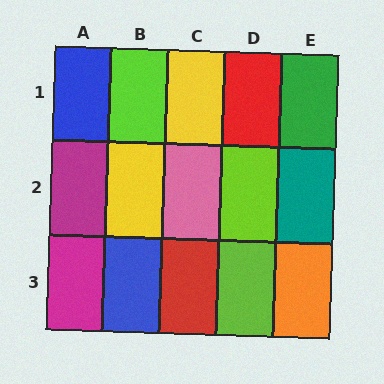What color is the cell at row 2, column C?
Pink.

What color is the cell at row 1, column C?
Yellow.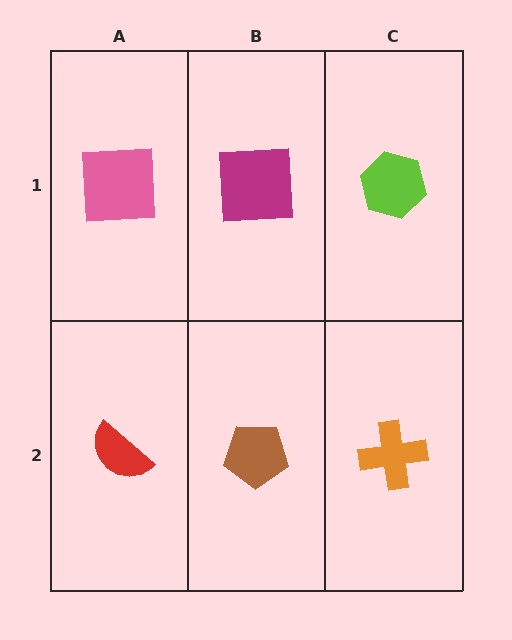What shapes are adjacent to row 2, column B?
A magenta square (row 1, column B), a red semicircle (row 2, column A), an orange cross (row 2, column C).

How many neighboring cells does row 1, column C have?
2.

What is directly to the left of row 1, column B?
A pink square.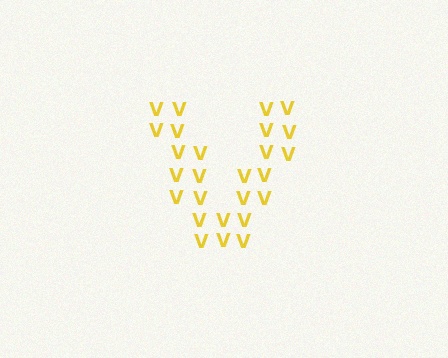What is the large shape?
The large shape is the letter V.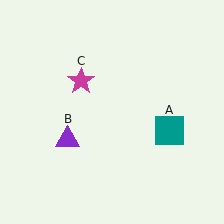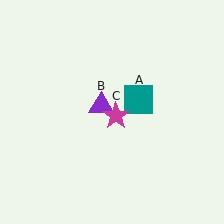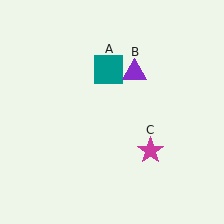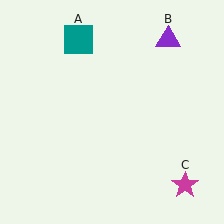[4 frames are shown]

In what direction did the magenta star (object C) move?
The magenta star (object C) moved down and to the right.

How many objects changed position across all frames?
3 objects changed position: teal square (object A), purple triangle (object B), magenta star (object C).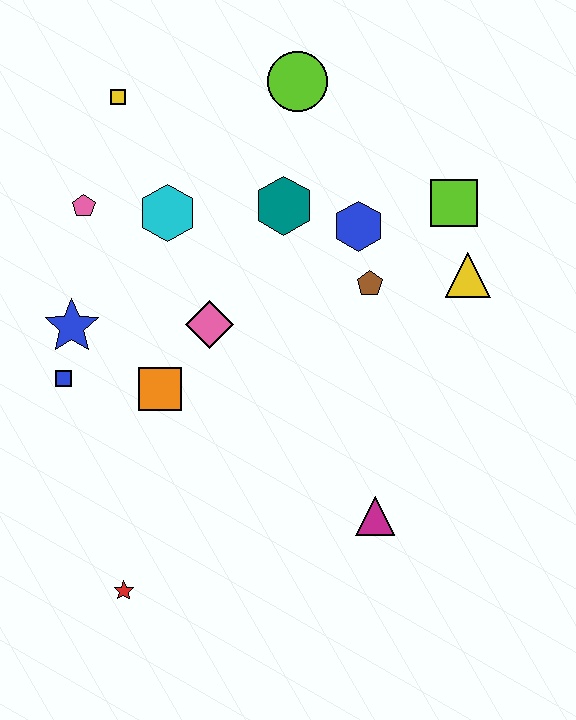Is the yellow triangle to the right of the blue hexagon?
Yes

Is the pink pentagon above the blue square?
Yes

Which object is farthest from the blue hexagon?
The red star is farthest from the blue hexagon.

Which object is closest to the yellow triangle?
The lime square is closest to the yellow triangle.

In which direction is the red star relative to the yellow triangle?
The red star is to the left of the yellow triangle.